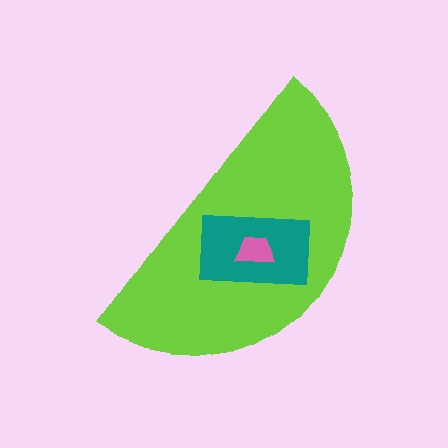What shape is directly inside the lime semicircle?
The teal rectangle.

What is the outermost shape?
The lime semicircle.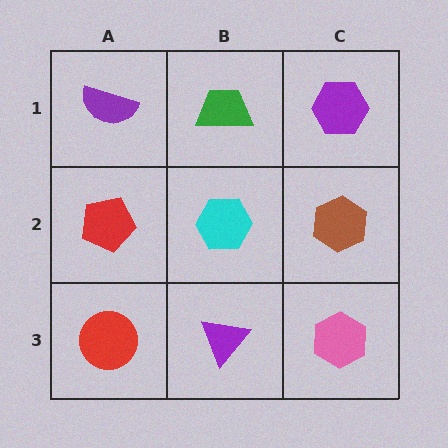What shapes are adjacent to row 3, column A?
A red pentagon (row 2, column A), a purple triangle (row 3, column B).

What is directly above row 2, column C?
A purple hexagon.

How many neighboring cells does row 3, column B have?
3.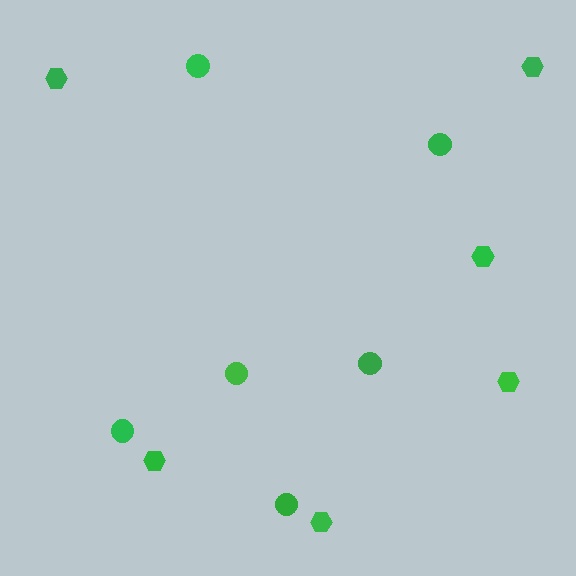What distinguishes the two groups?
There are 2 groups: one group of circles (6) and one group of hexagons (6).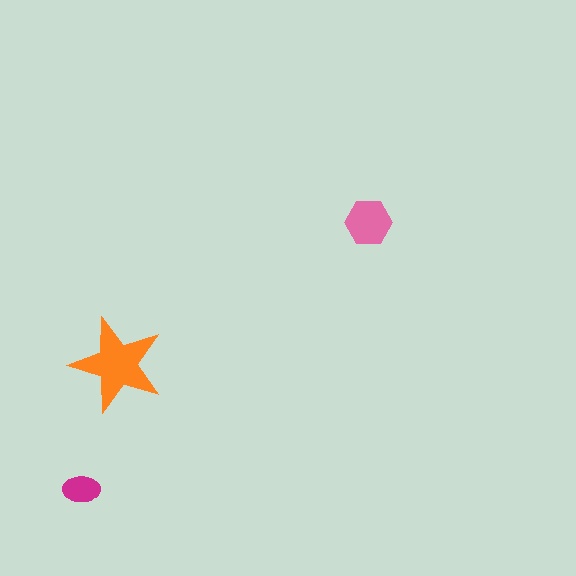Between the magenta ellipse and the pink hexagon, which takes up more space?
The pink hexagon.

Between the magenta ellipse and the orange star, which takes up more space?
The orange star.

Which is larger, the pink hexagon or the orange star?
The orange star.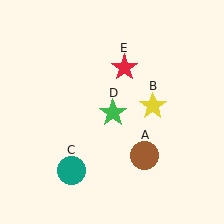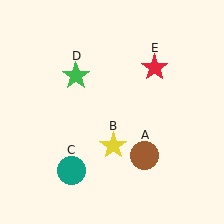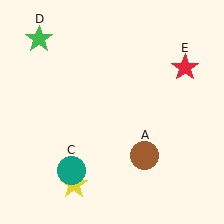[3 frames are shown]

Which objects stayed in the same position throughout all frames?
Brown circle (object A) and teal circle (object C) remained stationary.